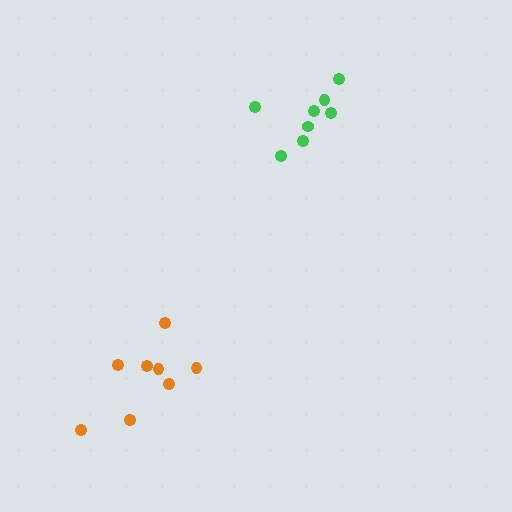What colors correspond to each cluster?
The clusters are colored: orange, green.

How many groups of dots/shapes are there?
There are 2 groups.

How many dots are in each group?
Group 1: 8 dots, Group 2: 8 dots (16 total).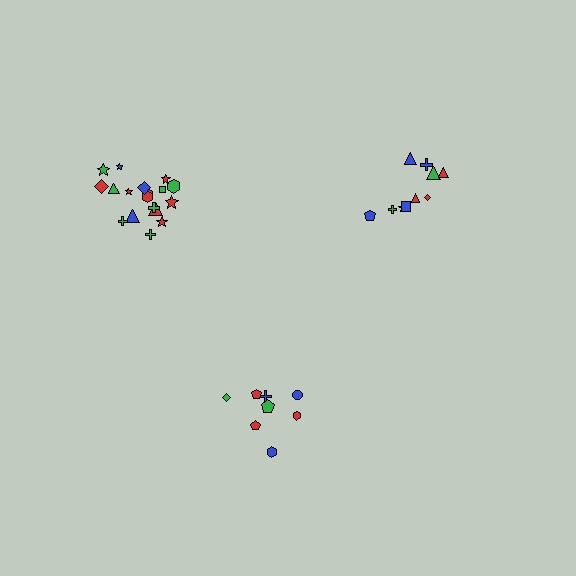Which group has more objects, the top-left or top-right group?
The top-left group.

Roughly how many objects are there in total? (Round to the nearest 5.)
Roughly 35 objects in total.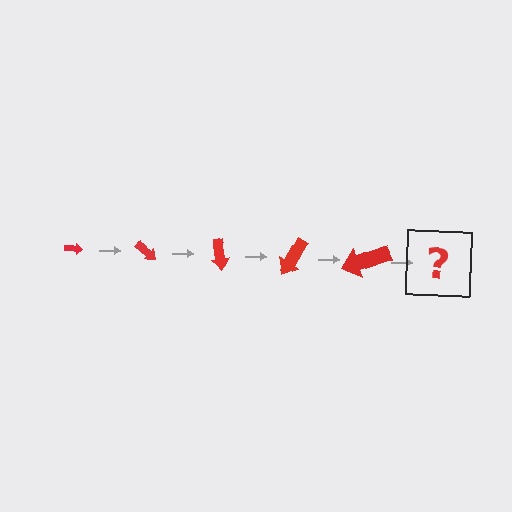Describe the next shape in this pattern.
It should be an arrow, larger than the previous one and rotated 200 degrees from the start.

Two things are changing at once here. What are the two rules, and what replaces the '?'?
The two rules are that the arrow grows larger each step and it rotates 40 degrees each step. The '?' should be an arrow, larger than the previous one and rotated 200 degrees from the start.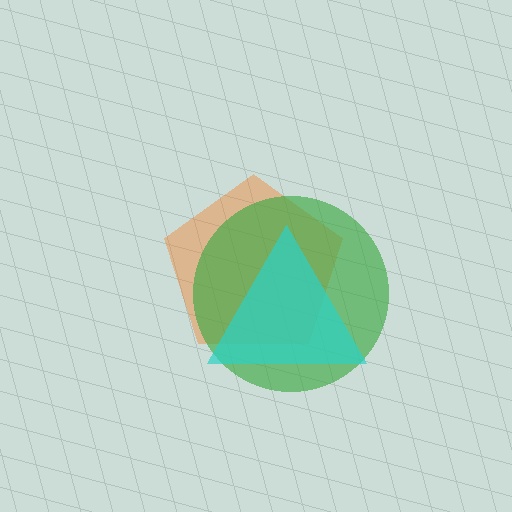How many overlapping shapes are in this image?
There are 3 overlapping shapes in the image.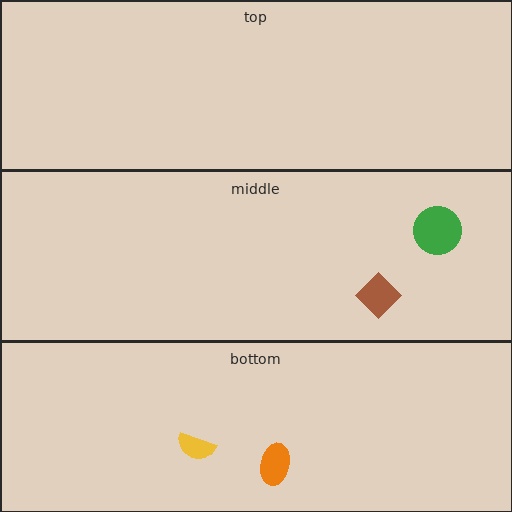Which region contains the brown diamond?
The middle region.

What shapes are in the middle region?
The brown diamond, the green circle.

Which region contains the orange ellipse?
The bottom region.